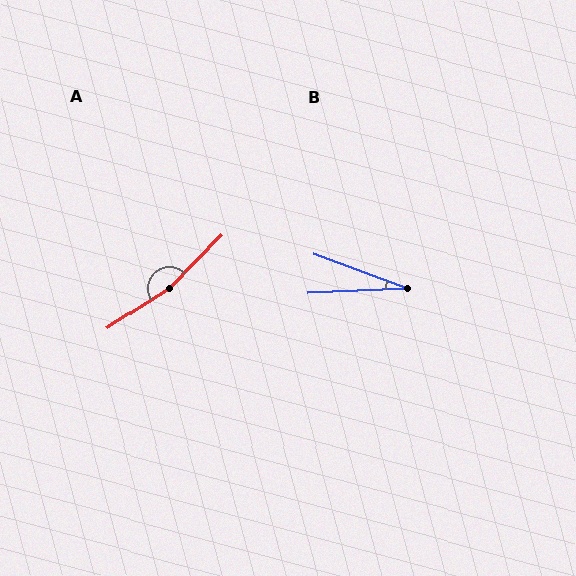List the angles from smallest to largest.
B (23°), A (168°).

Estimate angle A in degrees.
Approximately 168 degrees.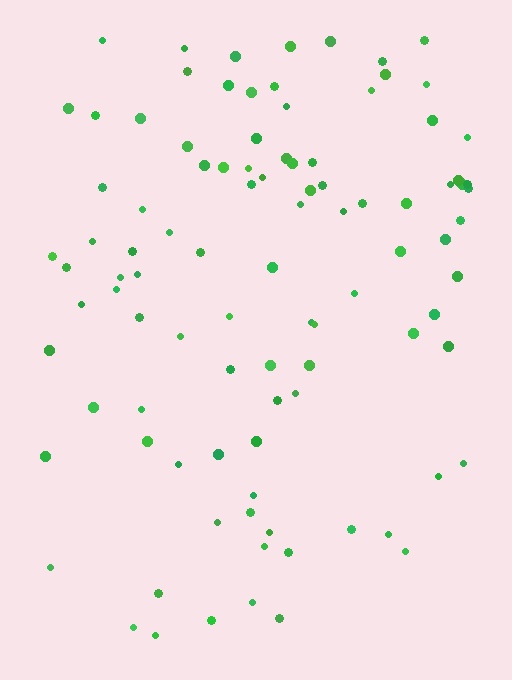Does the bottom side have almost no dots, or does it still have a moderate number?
Still a moderate number, just noticeably fewer than the top.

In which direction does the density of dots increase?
From bottom to top, with the top side densest.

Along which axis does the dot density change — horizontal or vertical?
Vertical.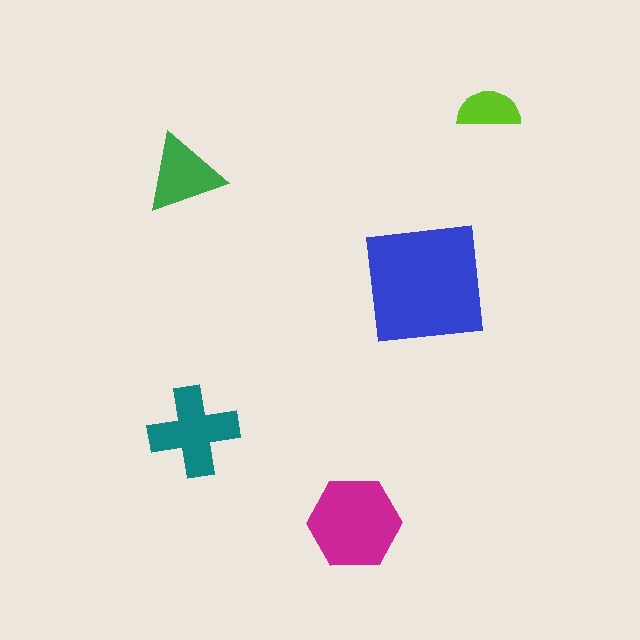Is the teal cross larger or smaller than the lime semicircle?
Larger.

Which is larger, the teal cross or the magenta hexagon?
The magenta hexagon.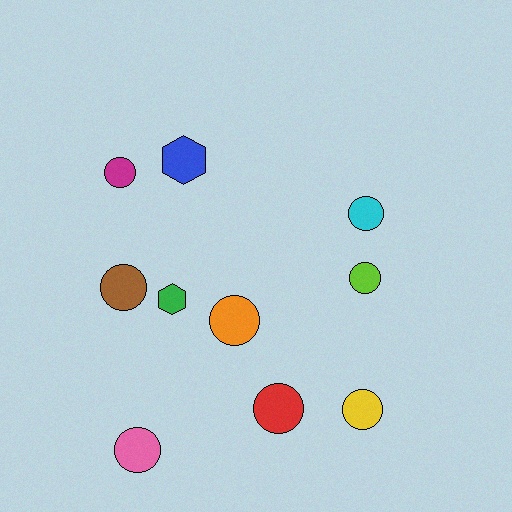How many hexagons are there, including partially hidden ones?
There are 2 hexagons.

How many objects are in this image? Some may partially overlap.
There are 10 objects.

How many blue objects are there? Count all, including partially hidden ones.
There is 1 blue object.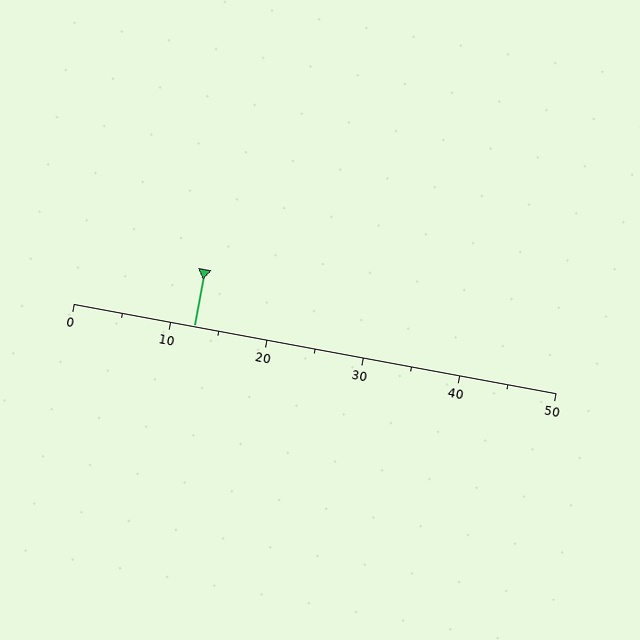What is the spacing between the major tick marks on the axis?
The major ticks are spaced 10 apart.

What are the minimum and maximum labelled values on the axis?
The axis runs from 0 to 50.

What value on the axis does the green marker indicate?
The marker indicates approximately 12.5.